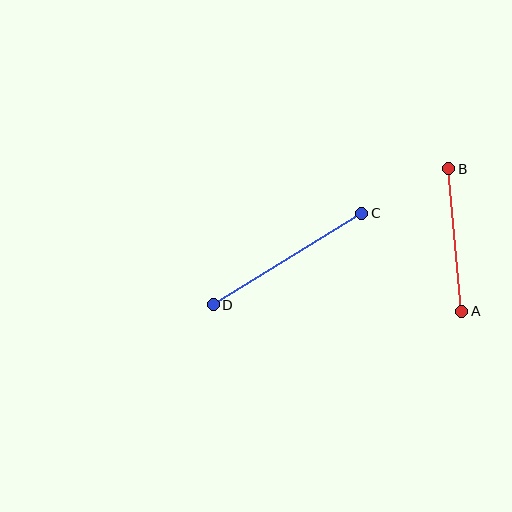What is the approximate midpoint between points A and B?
The midpoint is at approximately (455, 240) pixels.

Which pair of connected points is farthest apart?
Points C and D are farthest apart.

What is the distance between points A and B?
The distance is approximately 143 pixels.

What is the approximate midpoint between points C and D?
The midpoint is at approximately (288, 259) pixels.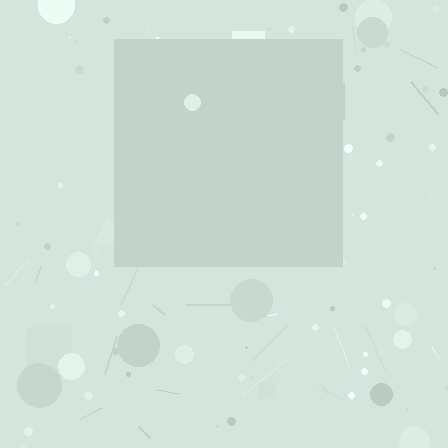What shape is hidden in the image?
A square is hidden in the image.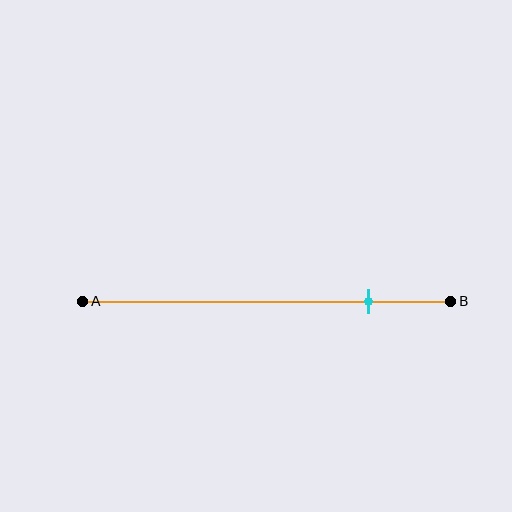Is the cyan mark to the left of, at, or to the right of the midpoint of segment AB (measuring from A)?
The cyan mark is to the right of the midpoint of segment AB.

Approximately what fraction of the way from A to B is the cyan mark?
The cyan mark is approximately 80% of the way from A to B.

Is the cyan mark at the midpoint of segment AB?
No, the mark is at about 80% from A, not at the 50% midpoint.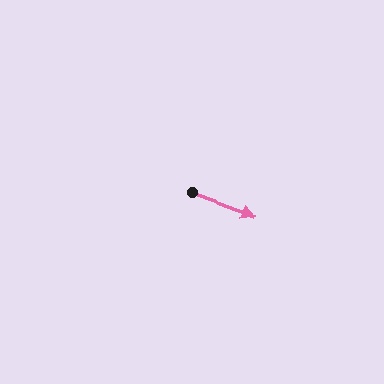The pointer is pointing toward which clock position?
Roughly 4 o'clock.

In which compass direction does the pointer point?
East.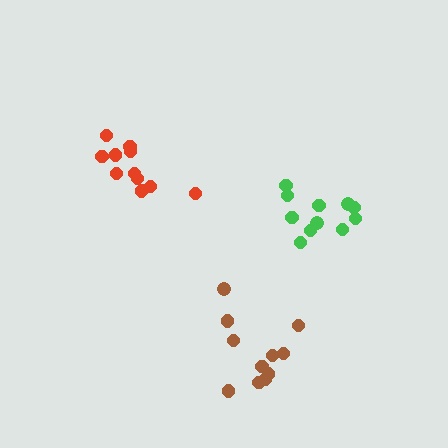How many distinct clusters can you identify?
There are 3 distinct clusters.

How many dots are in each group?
Group 1: 11 dots, Group 2: 11 dots, Group 3: 11 dots (33 total).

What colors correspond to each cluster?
The clusters are colored: green, brown, red.